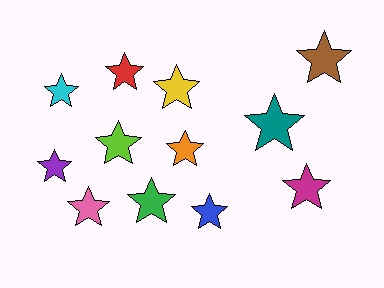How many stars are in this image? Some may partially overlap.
There are 12 stars.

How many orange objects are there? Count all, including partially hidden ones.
There is 1 orange object.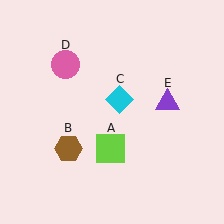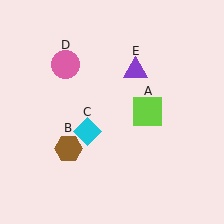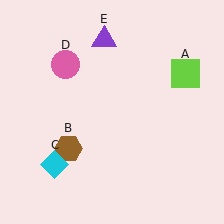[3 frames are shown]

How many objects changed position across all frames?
3 objects changed position: lime square (object A), cyan diamond (object C), purple triangle (object E).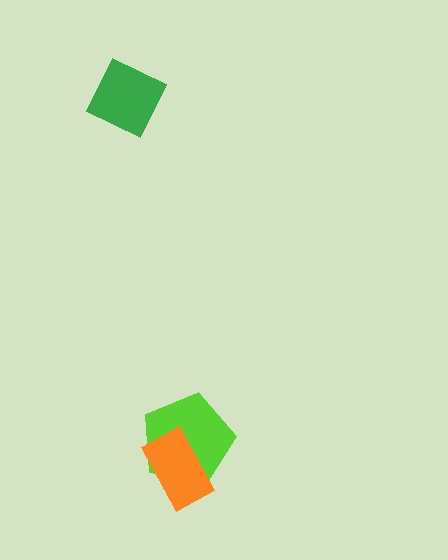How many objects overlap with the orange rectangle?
1 object overlaps with the orange rectangle.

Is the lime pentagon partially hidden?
Yes, it is partially covered by another shape.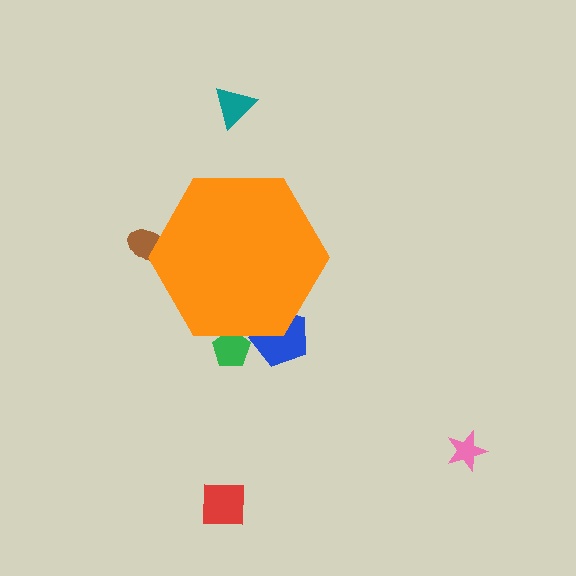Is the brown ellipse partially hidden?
Yes, the brown ellipse is partially hidden behind the orange hexagon.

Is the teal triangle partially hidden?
No, the teal triangle is fully visible.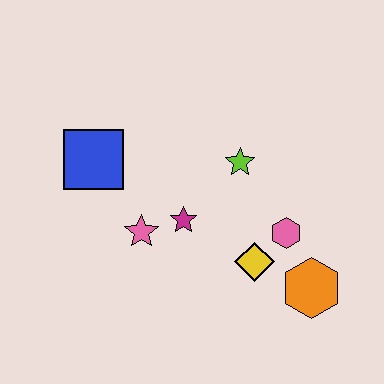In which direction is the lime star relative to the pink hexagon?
The lime star is above the pink hexagon.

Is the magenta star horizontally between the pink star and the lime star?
Yes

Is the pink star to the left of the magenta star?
Yes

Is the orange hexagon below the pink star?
Yes